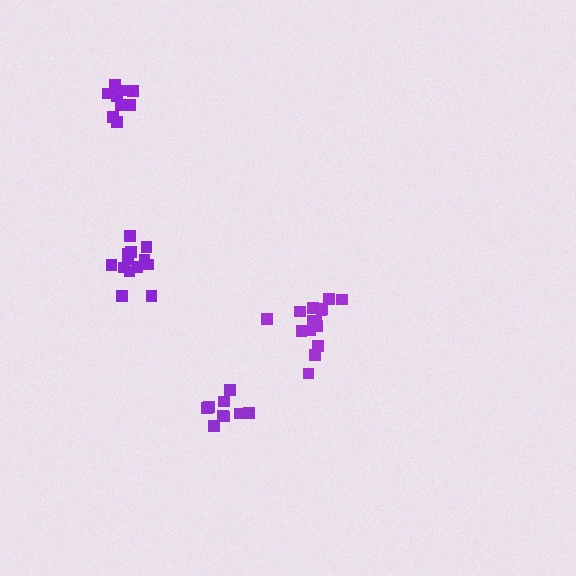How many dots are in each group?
Group 1: 13 dots, Group 2: 9 dots, Group 3: 15 dots, Group 4: 9 dots (46 total).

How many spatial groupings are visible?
There are 4 spatial groupings.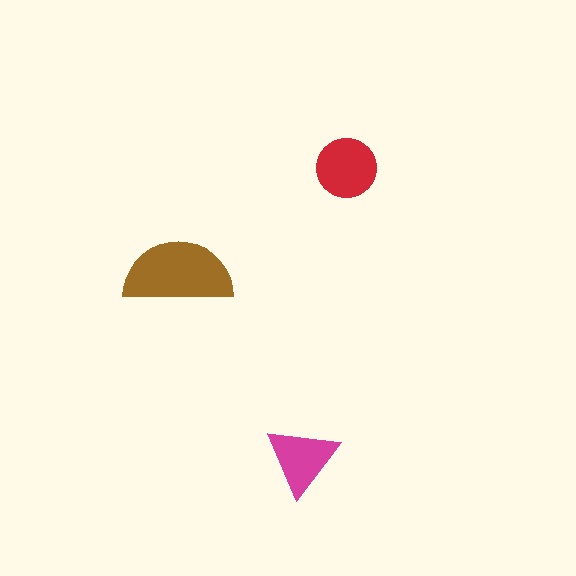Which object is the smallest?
The magenta triangle.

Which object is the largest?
The brown semicircle.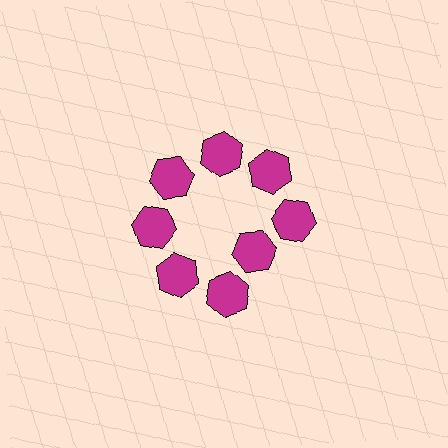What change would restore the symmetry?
The symmetry would be restored by moving it outward, back onto the ring so that all 8 hexagons sit at equal angles and equal distance from the center.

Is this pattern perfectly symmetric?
No. The 8 magenta hexagons are arranged in a ring, but one element near the 4 o'clock position is pulled inward toward the center, breaking the 8-fold rotational symmetry.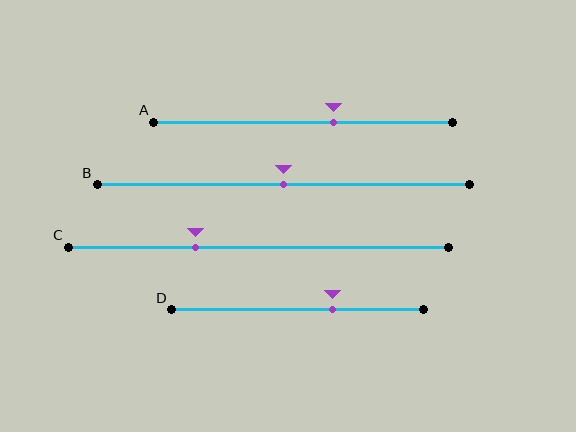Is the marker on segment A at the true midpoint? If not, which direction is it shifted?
No, the marker on segment A is shifted to the right by about 10% of the segment length.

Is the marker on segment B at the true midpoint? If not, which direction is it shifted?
Yes, the marker on segment B is at the true midpoint.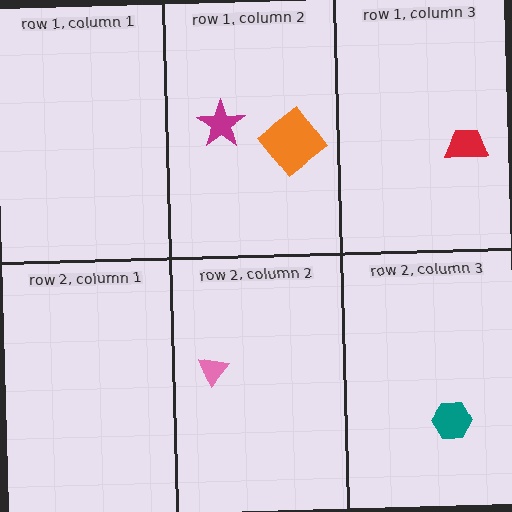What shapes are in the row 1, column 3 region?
The red trapezoid.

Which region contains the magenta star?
The row 1, column 2 region.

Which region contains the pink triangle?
The row 2, column 2 region.